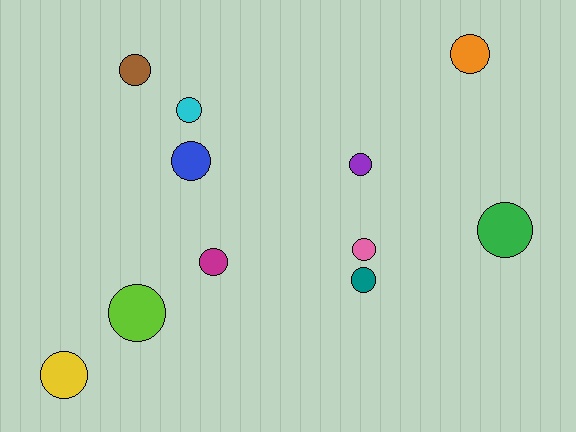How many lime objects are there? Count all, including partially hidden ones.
There is 1 lime object.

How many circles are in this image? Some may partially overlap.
There are 11 circles.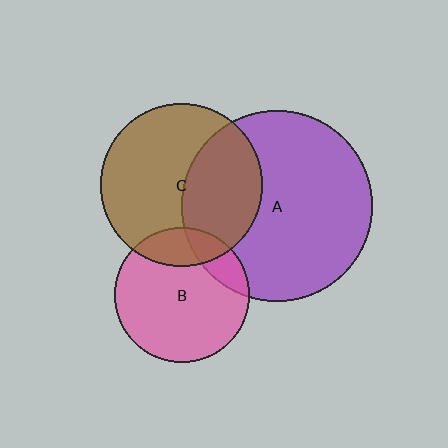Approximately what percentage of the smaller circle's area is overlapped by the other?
Approximately 20%.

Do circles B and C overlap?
Yes.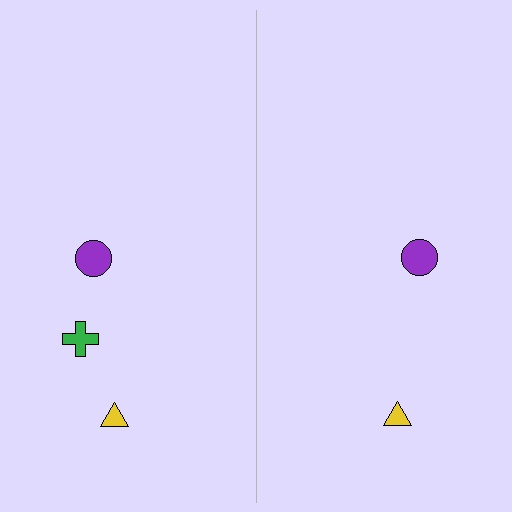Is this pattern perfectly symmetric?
No, the pattern is not perfectly symmetric. A green cross is missing from the right side.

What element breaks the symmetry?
A green cross is missing from the right side.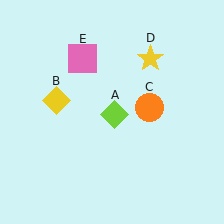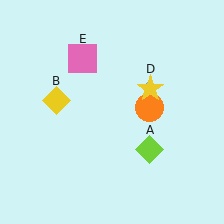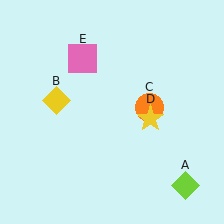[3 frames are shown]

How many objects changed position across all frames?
2 objects changed position: lime diamond (object A), yellow star (object D).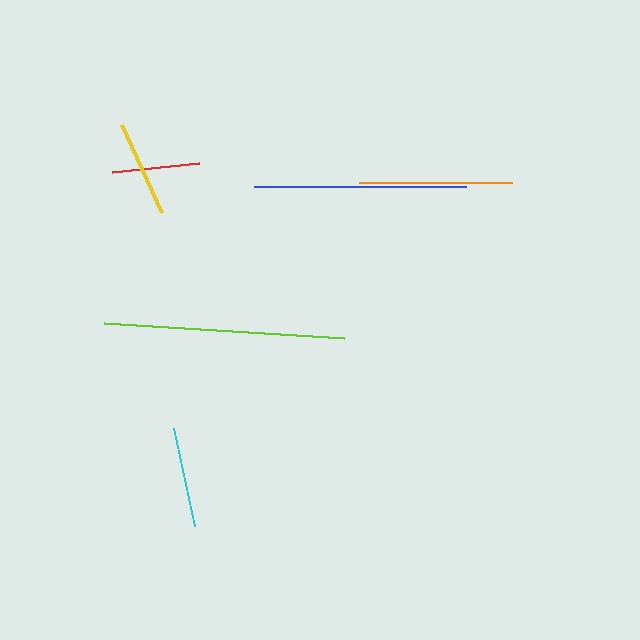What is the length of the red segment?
The red segment is approximately 88 pixels long.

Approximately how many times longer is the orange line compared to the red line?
The orange line is approximately 1.8 times the length of the red line.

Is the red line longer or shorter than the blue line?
The blue line is longer than the red line.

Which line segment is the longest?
The lime line is the longest at approximately 241 pixels.